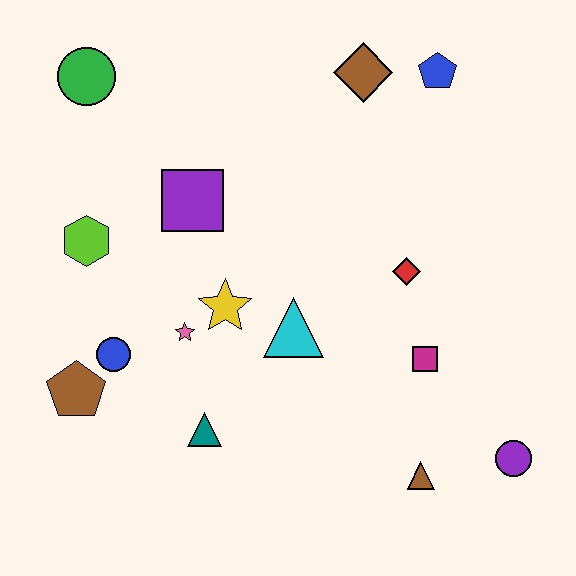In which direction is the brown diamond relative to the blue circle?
The brown diamond is above the blue circle.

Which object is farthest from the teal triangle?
The blue pentagon is farthest from the teal triangle.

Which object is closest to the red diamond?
The magenta square is closest to the red diamond.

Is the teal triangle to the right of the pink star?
Yes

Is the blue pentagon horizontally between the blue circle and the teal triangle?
No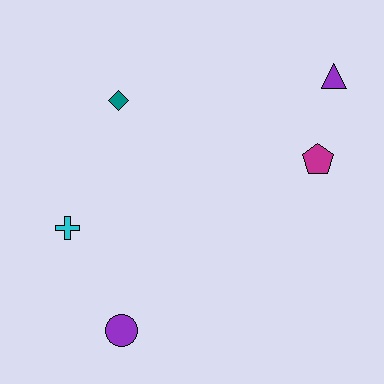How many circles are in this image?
There is 1 circle.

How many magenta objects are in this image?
There is 1 magenta object.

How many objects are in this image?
There are 5 objects.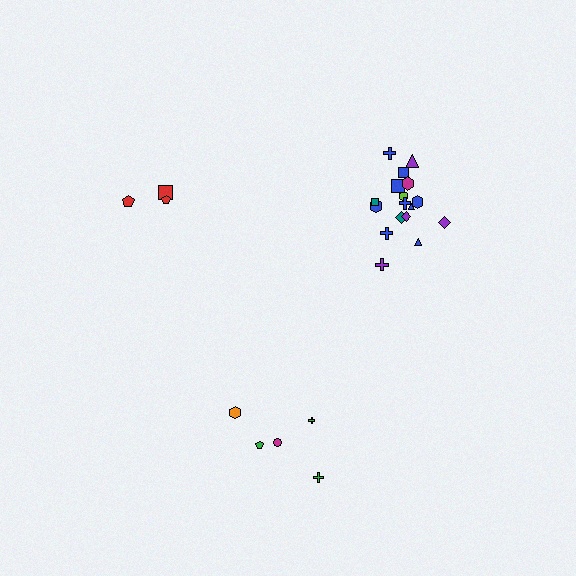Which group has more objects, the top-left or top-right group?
The top-right group.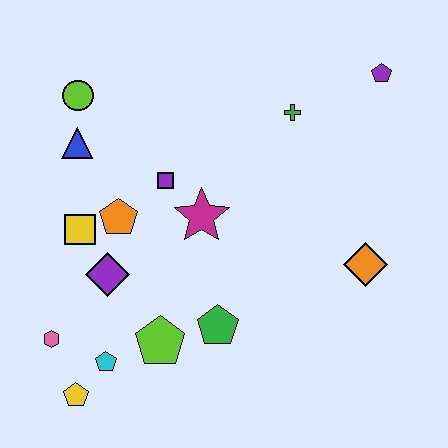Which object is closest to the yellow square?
The orange pentagon is closest to the yellow square.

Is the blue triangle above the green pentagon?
Yes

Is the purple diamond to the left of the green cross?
Yes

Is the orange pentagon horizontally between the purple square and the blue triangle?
Yes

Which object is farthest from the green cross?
The yellow pentagon is farthest from the green cross.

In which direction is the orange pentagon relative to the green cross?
The orange pentagon is to the left of the green cross.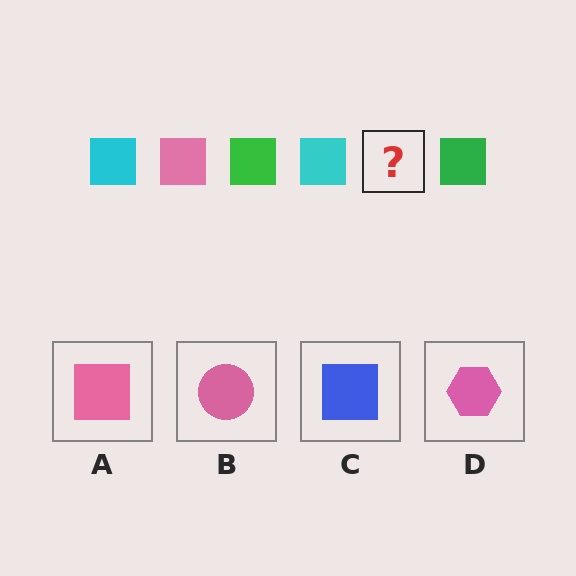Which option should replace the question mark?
Option A.